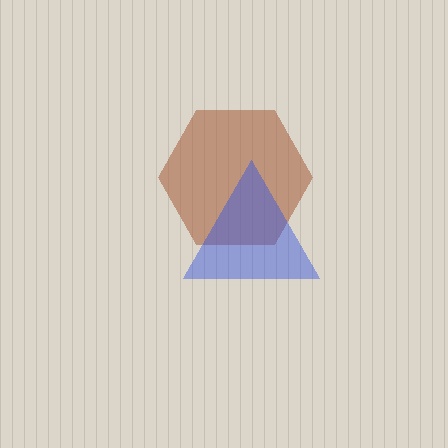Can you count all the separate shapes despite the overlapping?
Yes, there are 2 separate shapes.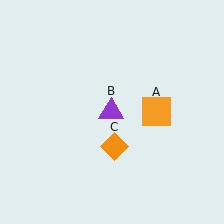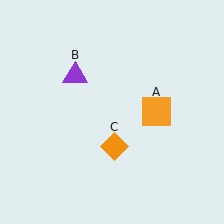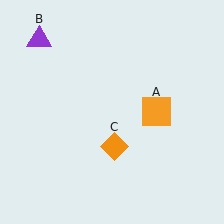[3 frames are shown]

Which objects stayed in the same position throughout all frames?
Orange square (object A) and orange diamond (object C) remained stationary.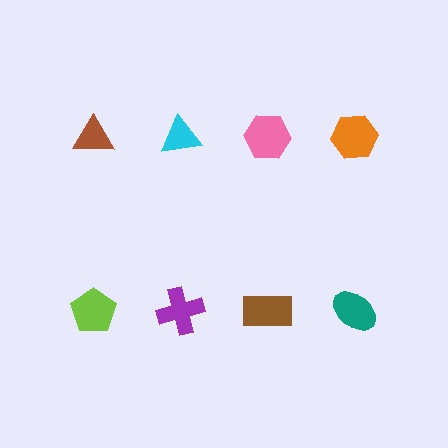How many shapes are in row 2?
4 shapes.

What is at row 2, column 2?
A purple cross.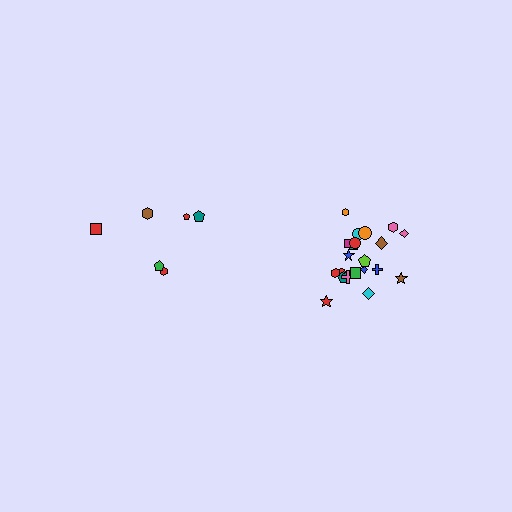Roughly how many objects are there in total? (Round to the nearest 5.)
Roughly 30 objects in total.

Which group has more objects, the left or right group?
The right group.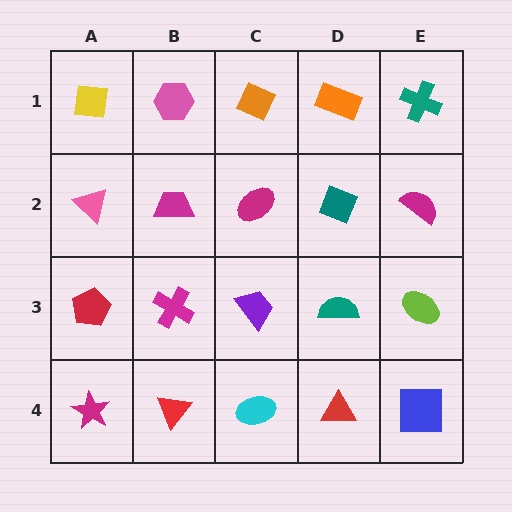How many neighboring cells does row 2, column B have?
4.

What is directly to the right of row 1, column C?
An orange rectangle.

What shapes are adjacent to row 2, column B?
A pink hexagon (row 1, column B), a magenta cross (row 3, column B), a pink triangle (row 2, column A), a magenta ellipse (row 2, column C).